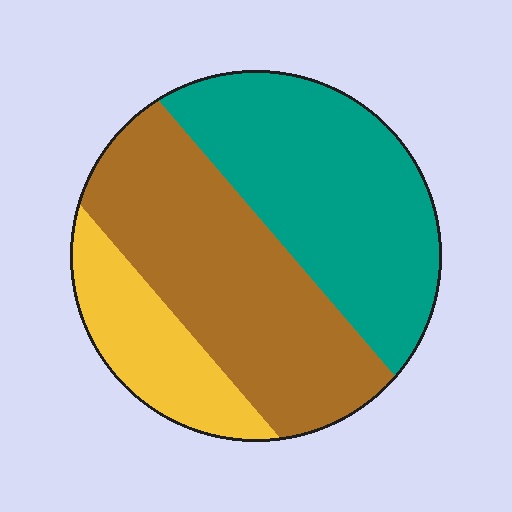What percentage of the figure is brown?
Brown covers around 40% of the figure.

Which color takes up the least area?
Yellow, at roughly 15%.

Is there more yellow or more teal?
Teal.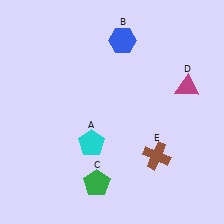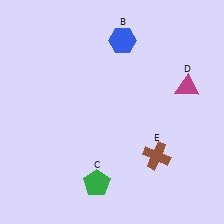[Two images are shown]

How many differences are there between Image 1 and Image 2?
There is 1 difference between the two images.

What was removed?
The cyan pentagon (A) was removed in Image 2.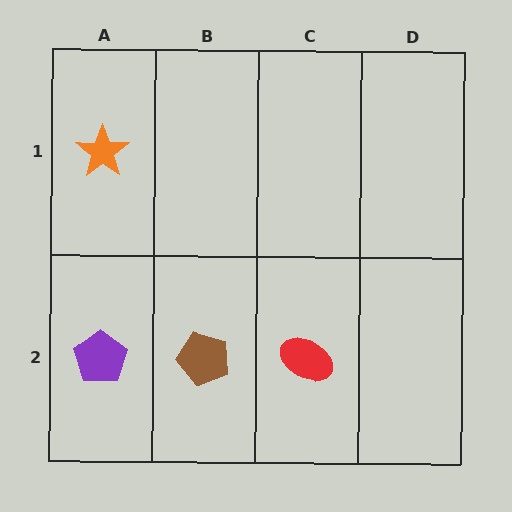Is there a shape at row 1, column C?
No, that cell is empty.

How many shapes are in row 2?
3 shapes.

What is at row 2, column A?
A purple pentagon.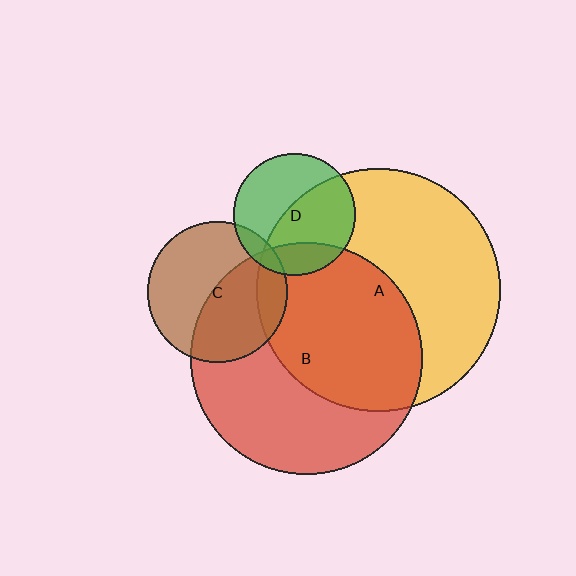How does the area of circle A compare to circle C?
Approximately 3.0 times.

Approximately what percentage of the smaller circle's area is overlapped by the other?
Approximately 20%.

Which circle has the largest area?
Circle A (yellow).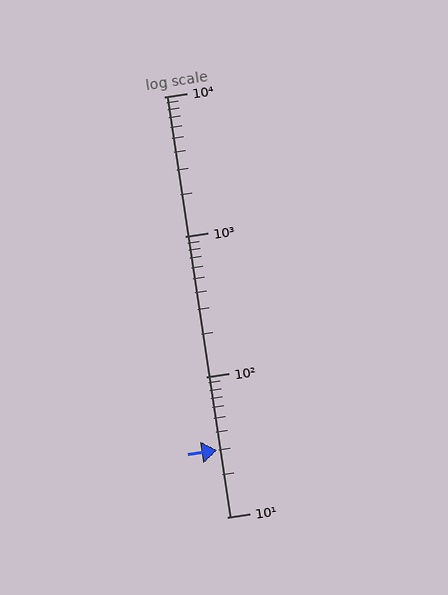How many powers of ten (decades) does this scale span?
The scale spans 3 decades, from 10 to 10000.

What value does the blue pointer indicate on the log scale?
The pointer indicates approximately 30.